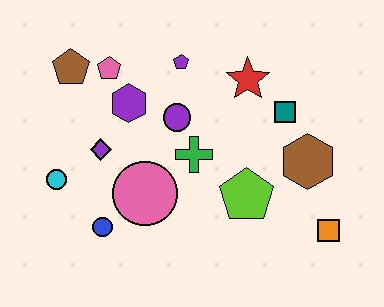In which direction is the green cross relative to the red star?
The green cross is below the red star.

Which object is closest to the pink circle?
The blue circle is closest to the pink circle.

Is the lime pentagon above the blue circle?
Yes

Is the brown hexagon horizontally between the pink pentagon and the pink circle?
No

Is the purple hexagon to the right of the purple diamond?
Yes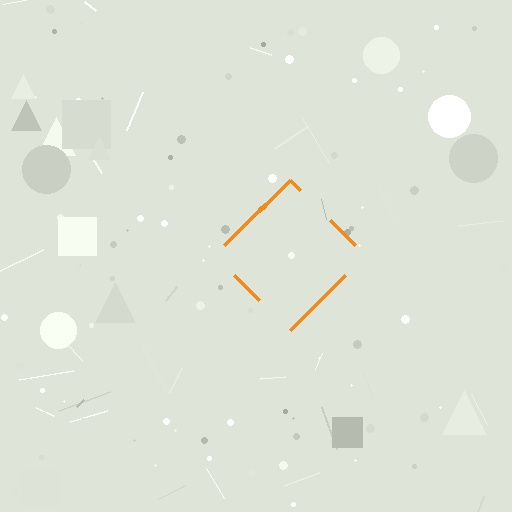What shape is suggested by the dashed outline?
The dashed outline suggests a diamond.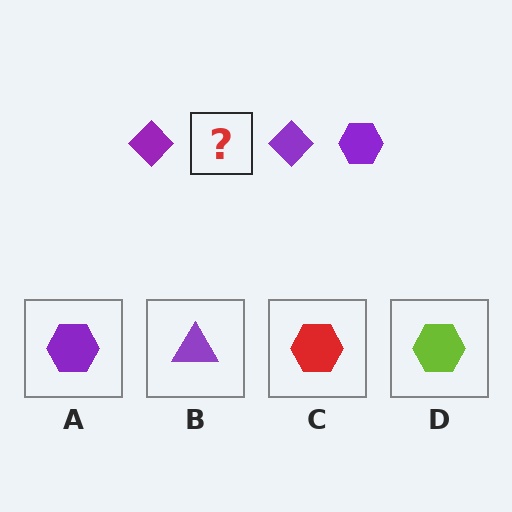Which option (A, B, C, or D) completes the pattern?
A.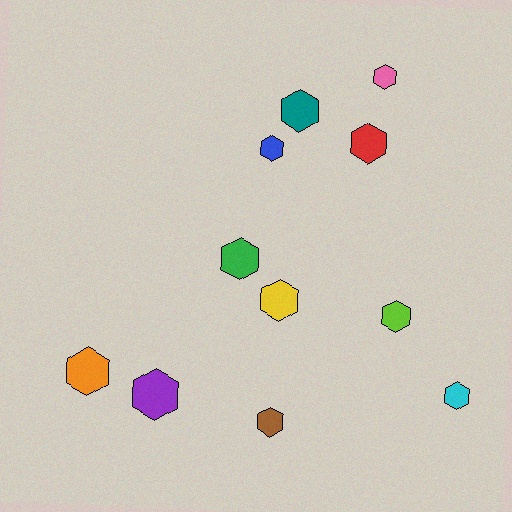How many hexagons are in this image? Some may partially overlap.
There are 11 hexagons.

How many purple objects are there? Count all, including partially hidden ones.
There is 1 purple object.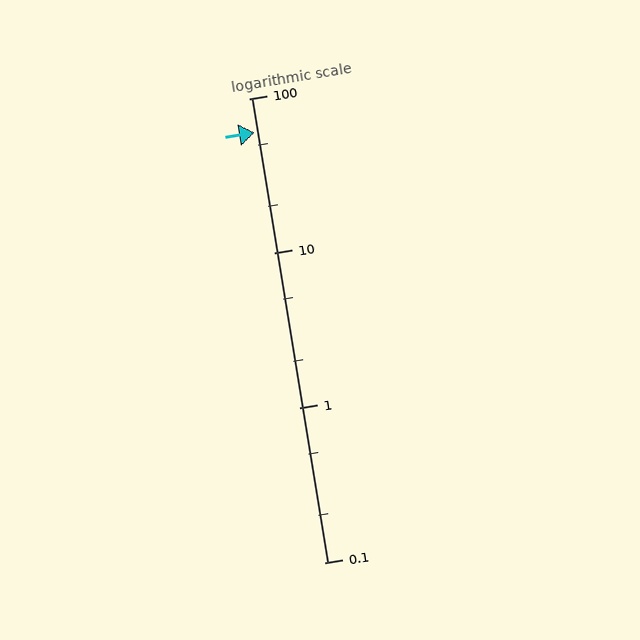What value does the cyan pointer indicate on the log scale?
The pointer indicates approximately 60.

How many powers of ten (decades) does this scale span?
The scale spans 3 decades, from 0.1 to 100.